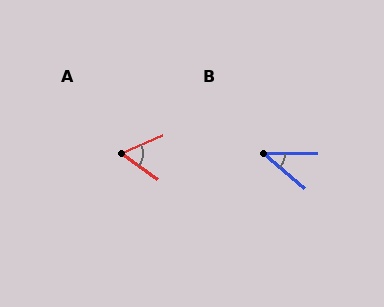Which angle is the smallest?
B, at approximately 39 degrees.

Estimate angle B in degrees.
Approximately 39 degrees.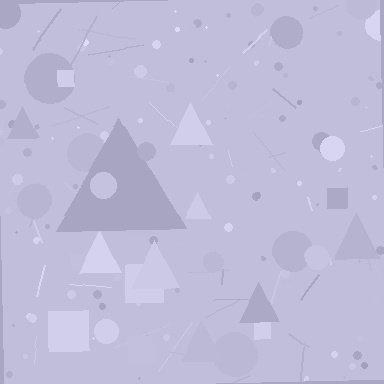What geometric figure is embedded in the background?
A triangle is embedded in the background.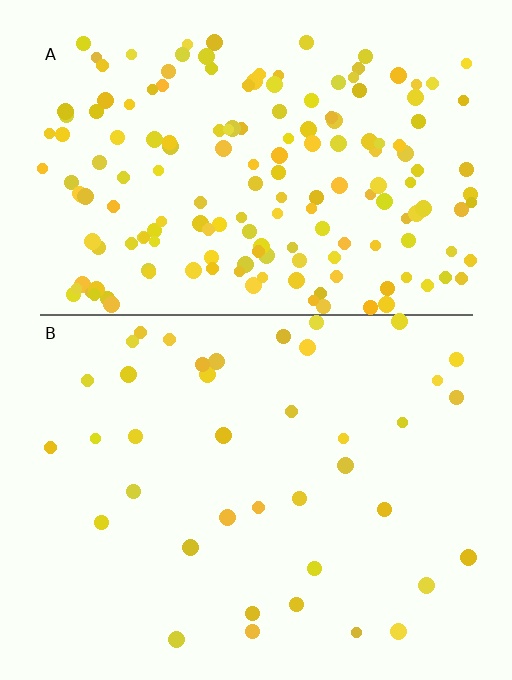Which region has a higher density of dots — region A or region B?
A (the top).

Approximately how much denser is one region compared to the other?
Approximately 4.4× — region A over region B.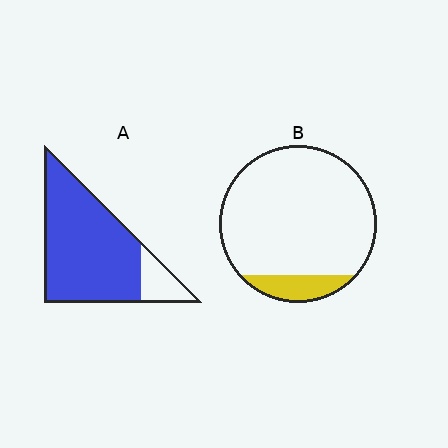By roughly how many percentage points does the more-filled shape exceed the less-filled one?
By roughly 75 percentage points (A over B).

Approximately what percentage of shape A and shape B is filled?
A is approximately 85% and B is approximately 10%.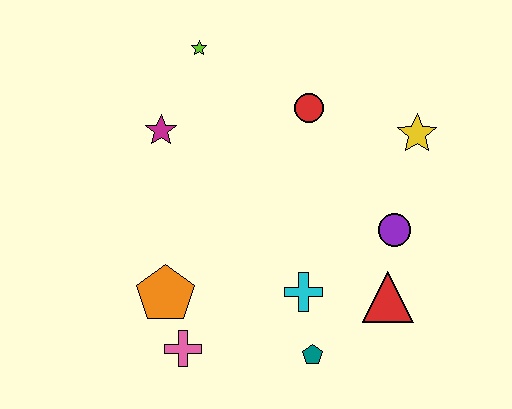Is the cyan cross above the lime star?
No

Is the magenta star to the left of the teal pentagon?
Yes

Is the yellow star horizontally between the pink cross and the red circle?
No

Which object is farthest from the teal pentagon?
The lime star is farthest from the teal pentagon.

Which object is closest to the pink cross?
The orange pentagon is closest to the pink cross.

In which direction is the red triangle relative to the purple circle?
The red triangle is below the purple circle.